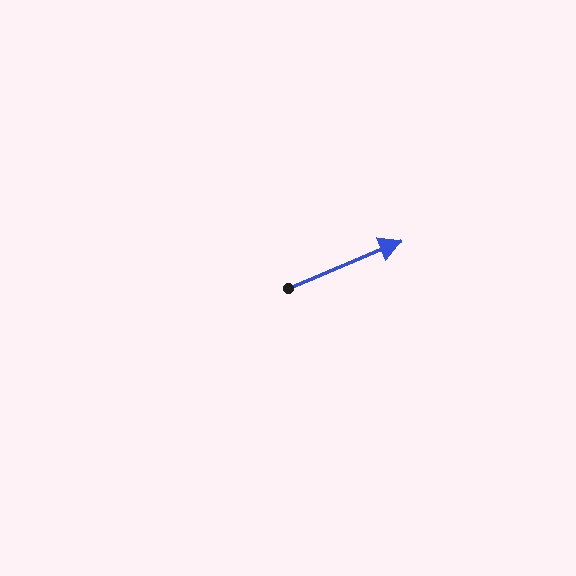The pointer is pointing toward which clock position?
Roughly 2 o'clock.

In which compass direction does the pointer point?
Northeast.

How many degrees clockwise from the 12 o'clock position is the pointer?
Approximately 67 degrees.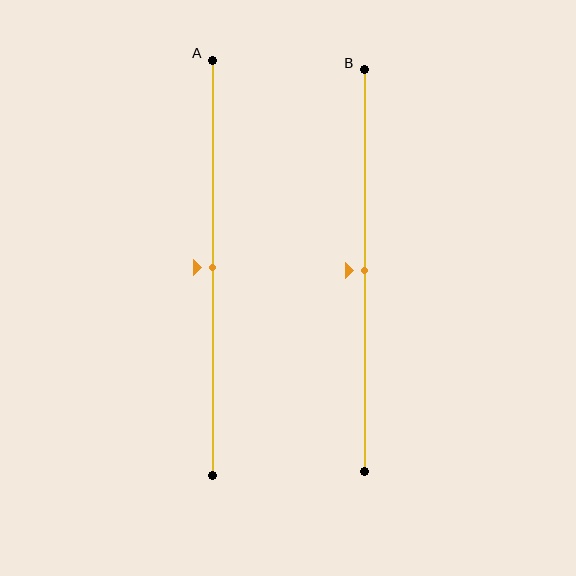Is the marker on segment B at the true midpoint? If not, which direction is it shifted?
Yes, the marker on segment B is at the true midpoint.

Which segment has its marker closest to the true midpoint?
Segment A has its marker closest to the true midpoint.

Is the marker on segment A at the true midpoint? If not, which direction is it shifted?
Yes, the marker on segment A is at the true midpoint.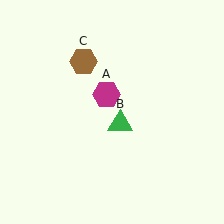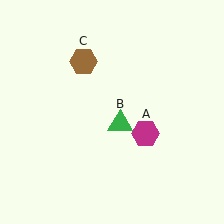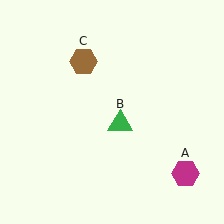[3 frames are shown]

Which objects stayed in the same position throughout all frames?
Green triangle (object B) and brown hexagon (object C) remained stationary.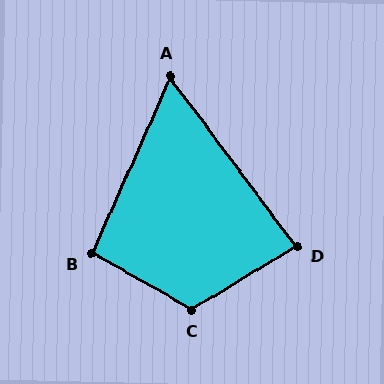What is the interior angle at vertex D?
Approximately 85 degrees (acute).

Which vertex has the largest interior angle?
C, at approximately 119 degrees.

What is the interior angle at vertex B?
Approximately 95 degrees (obtuse).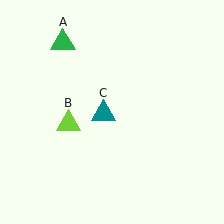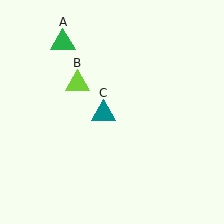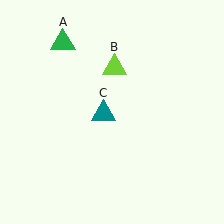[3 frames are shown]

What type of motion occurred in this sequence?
The lime triangle (object B) rotated clockwise around the center of the scene.